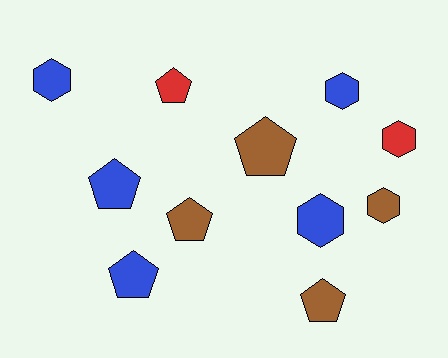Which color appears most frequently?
Blue, with 5 objects.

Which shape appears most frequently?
Pentagon, with 6 objects.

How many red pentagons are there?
There is 1 red pentagon.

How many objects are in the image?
There are 11 objects.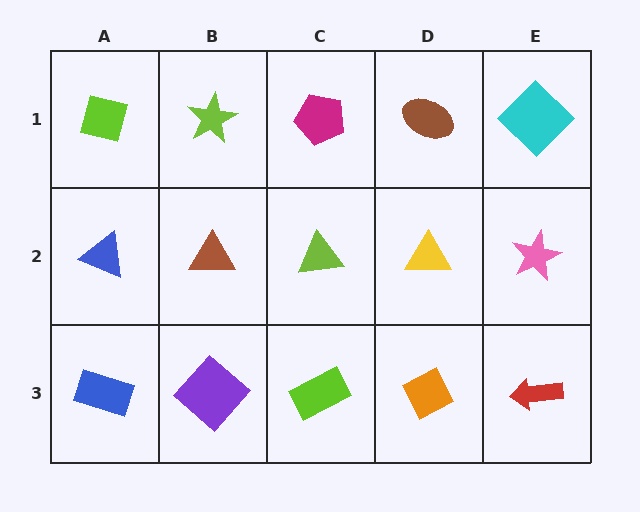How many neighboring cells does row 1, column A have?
2.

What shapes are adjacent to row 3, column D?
A yellow triangle (row 2, column D), a lime rectangle (row 3, column C), a red arrow (row 3, column E).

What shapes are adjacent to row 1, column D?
A yellow triangle (row 2, column D), a magenta pentagon (row 1, column C), a cyan diamond (row 1, column E).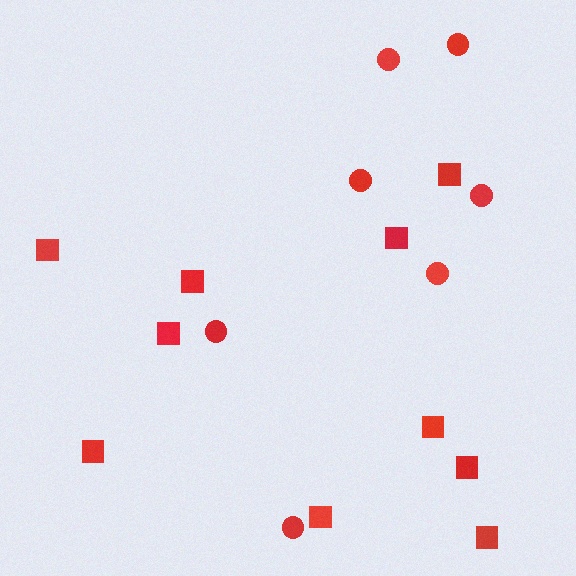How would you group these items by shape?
There are 2 groups: one group of circles (7) and one group of squares (10).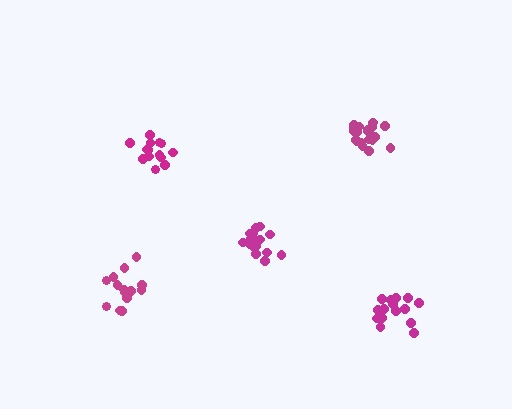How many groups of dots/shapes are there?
There are 5 groups.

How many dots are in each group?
Group 1: 16 dots, Group 2: 14 dots, Group 3: 19 dots, Group 4: 17 dots, Group 5: 15 dots (81 total).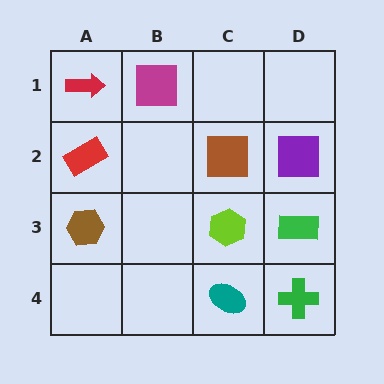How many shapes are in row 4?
2 shapes.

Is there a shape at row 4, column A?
No, that cell is empty.